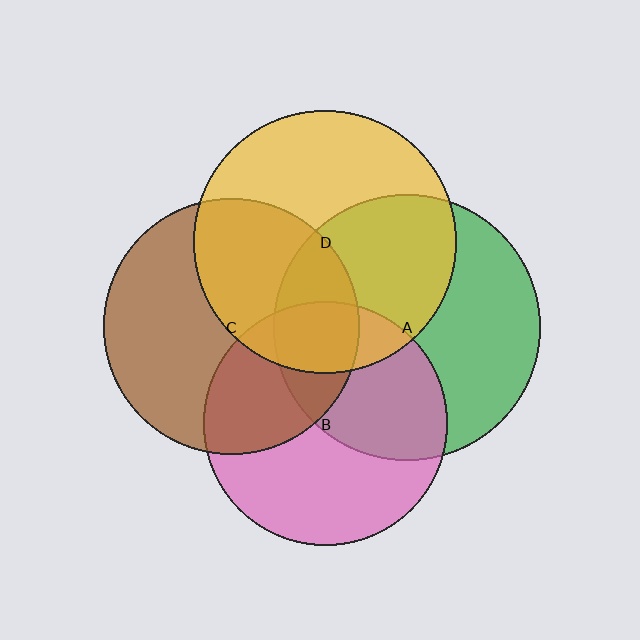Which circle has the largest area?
Circle A (green).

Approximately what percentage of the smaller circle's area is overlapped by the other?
Approximately 45%.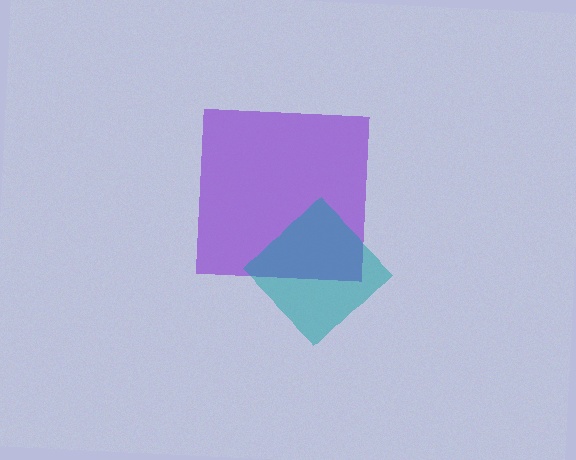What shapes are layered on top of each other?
The layered shapes are: a purple square, a teal diamond.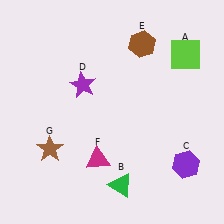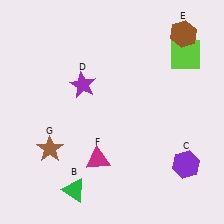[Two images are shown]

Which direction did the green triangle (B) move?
The green triangle (B) moved left.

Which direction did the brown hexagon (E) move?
The brown hexagon (E) moved right.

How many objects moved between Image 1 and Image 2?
2 objects moved between the two images.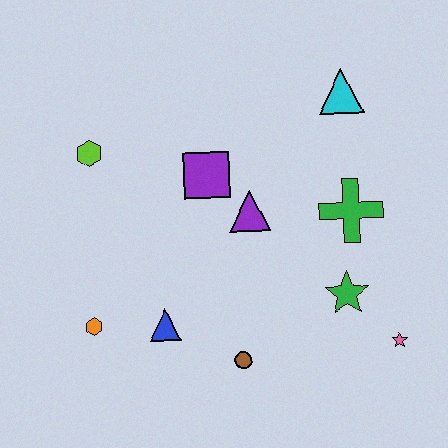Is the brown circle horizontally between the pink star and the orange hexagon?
Yes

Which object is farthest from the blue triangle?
The cyan triangle is farthest from the blue triangle.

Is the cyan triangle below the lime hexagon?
No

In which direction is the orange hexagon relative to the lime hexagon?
The orange hexagon is below the lime hexagon.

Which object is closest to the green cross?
The green star is closest to the green cross.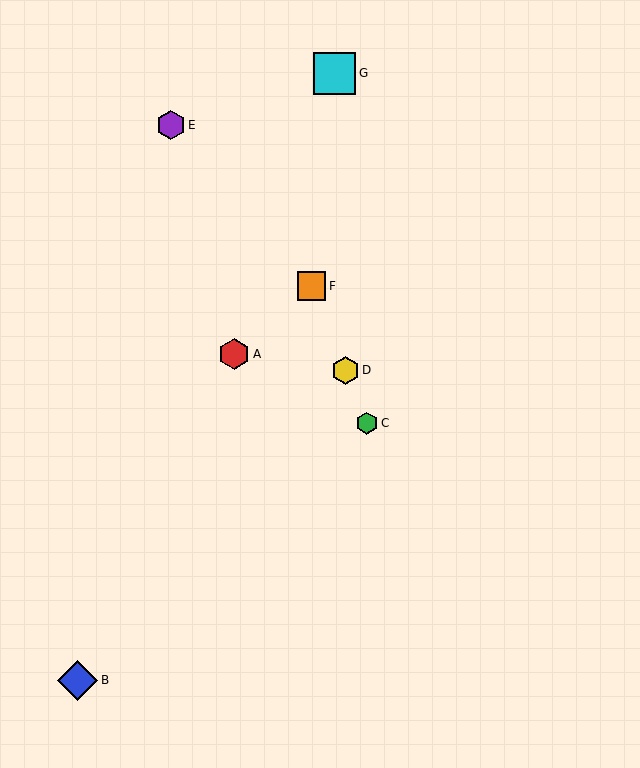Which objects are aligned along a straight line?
Objects C, D, F are aligned along a straight line.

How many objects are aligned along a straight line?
3 objects (C, D, F) are aligned along a straight line.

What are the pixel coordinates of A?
Object A is at (234, 354).